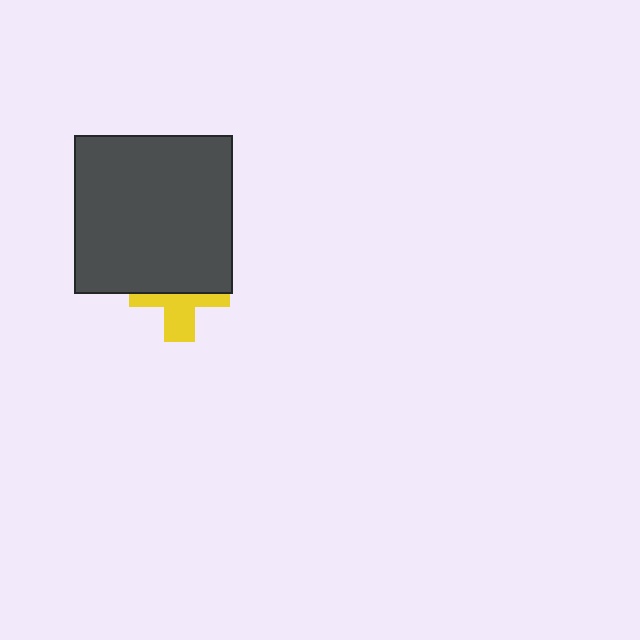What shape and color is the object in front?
The object in front is a dark gray square.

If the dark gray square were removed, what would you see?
You would see the complete yellow cross.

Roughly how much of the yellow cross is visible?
About half of it is visible (roughly 46%).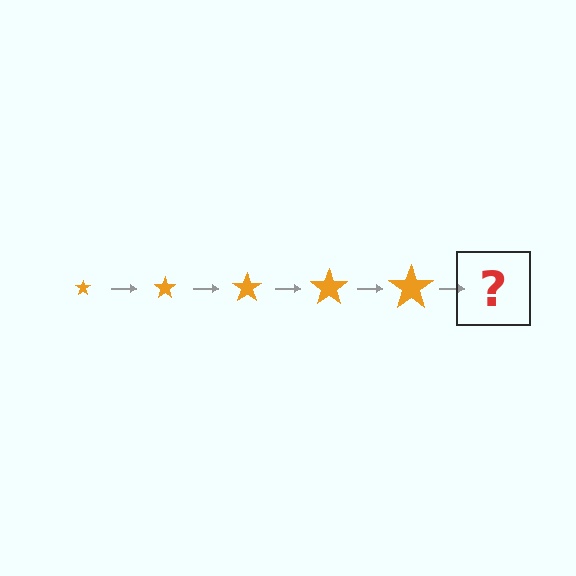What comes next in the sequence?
The next element should be an orange star, larger than the previous one.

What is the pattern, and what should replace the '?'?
The pattern is that the star gets progressively larger each step. The '?' should be an orange star, larger than the previous one.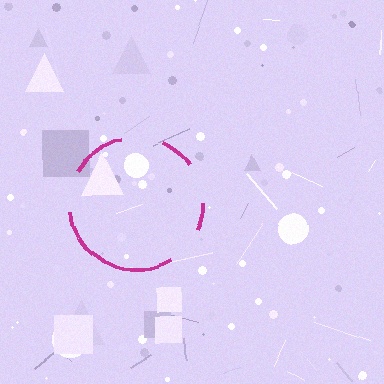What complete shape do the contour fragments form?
The contour fragments form a circle.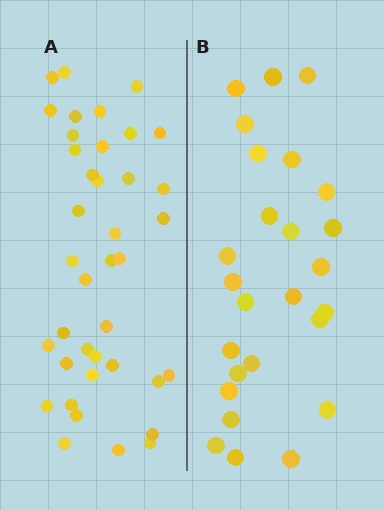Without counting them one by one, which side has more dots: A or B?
Region A (the left region) has more dots.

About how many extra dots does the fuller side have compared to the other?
Region A has approximately 15 more dots than region B.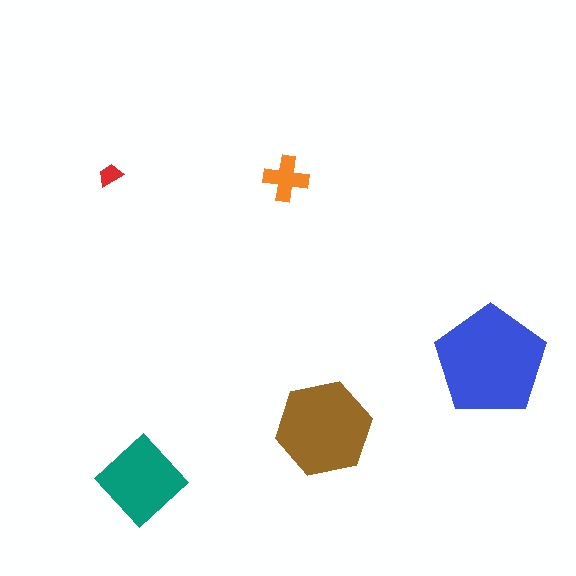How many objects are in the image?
There are 5 objects in the image.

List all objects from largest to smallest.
The blue pentagon, the brown hexagon, the teal diamond, the orange cross, the red trapezoid.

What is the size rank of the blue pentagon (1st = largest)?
1st.